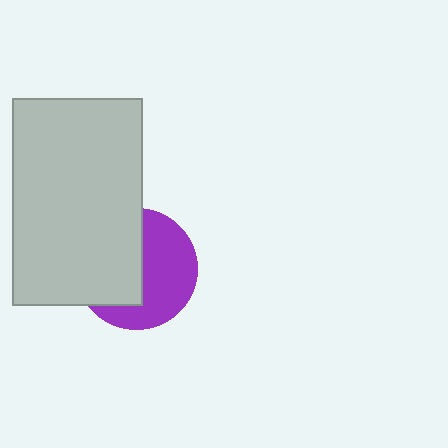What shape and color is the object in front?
The object in front is a light gray rectangle.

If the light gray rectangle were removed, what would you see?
You would see the complete purple circle.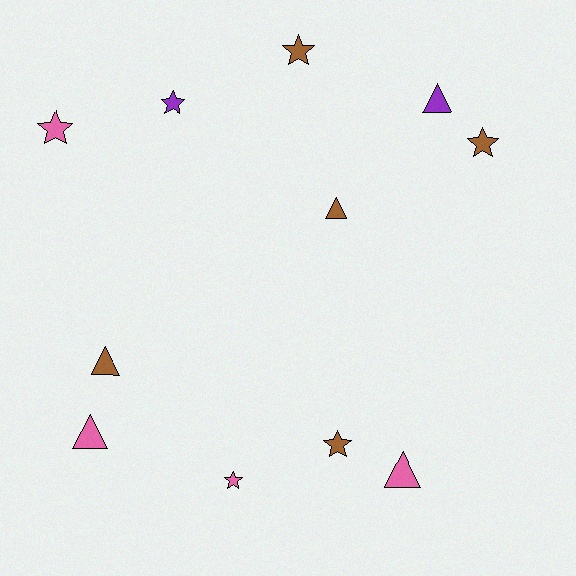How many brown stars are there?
There are 3 brown stars.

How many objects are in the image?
There are 11 objects.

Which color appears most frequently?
Brown, with 5 objects.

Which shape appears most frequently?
Star, with 6 objects.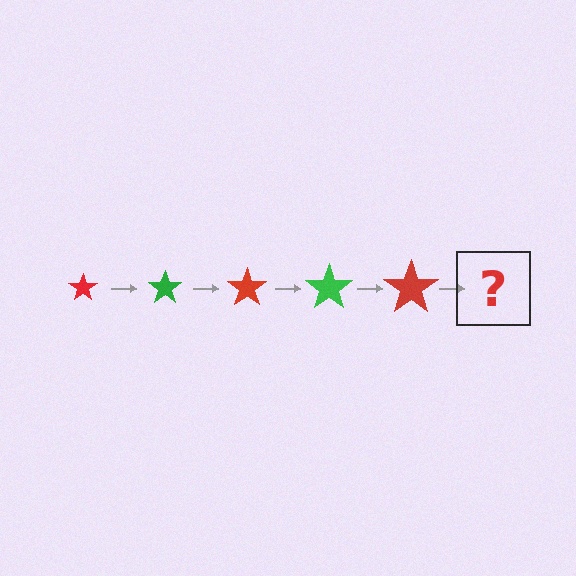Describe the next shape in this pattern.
It should be a green star, larger than the previous one.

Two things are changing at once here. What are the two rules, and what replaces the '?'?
The two rules are that the star grows larger each step and the color cycles through red and green. The '?' should be a green star, larger than the previous one.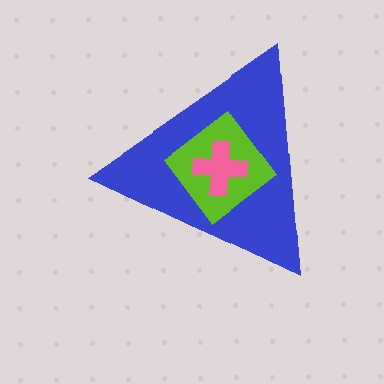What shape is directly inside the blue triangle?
The lime diamond.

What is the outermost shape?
The blue triangle.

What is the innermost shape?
The pink cross.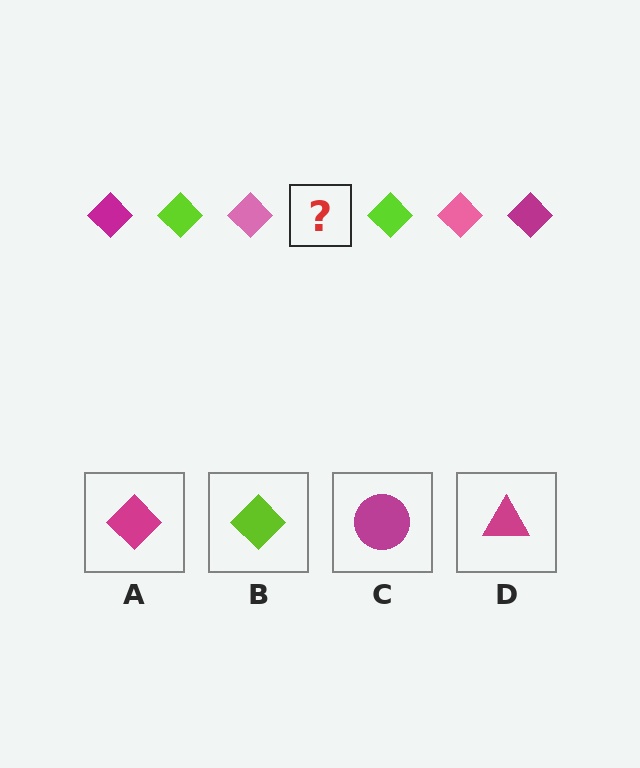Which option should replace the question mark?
Option A.